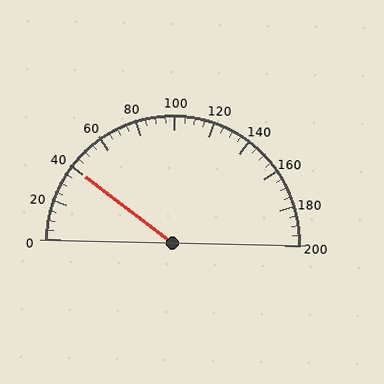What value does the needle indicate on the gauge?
The needle indicates approximately 40.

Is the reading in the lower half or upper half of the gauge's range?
The reading is in the lower half of the range (0 to 200).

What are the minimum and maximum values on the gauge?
The gauge ranges from 0 to 200.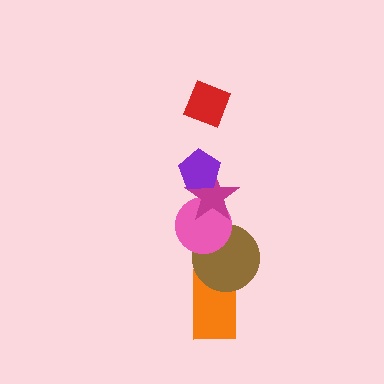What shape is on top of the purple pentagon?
The red diamond is on top of the purple pentagon.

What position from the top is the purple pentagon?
The purple pentagon is 2nd from the top.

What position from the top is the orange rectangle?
The orange rectangle is 6th from the top.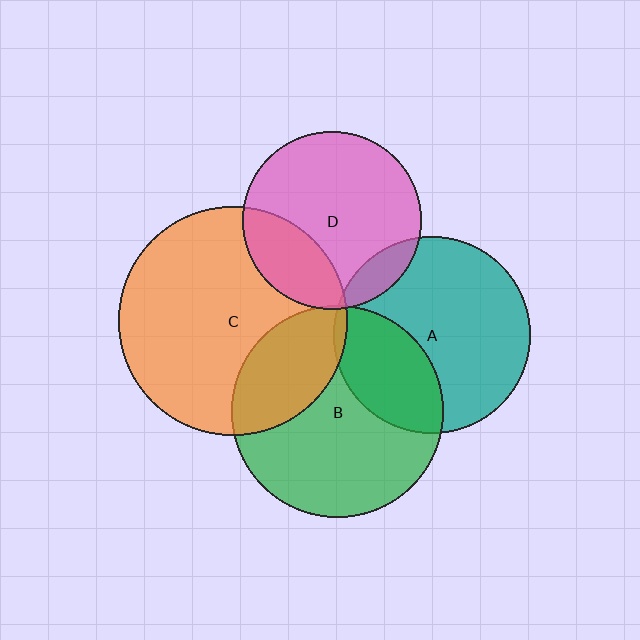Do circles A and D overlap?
Yes.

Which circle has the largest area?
Circle C (orange).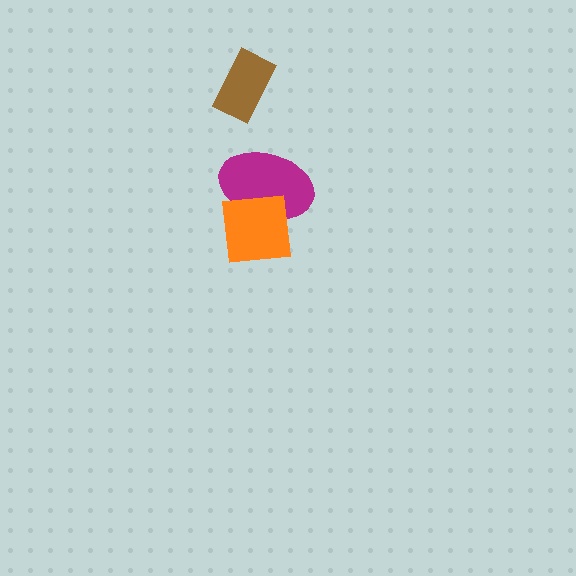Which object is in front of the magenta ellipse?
The orange square is in front of the magenta ellipse.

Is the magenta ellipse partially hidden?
Yes, it is partially covered by another shape.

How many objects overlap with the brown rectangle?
0 objects overlap with the brown rectangle.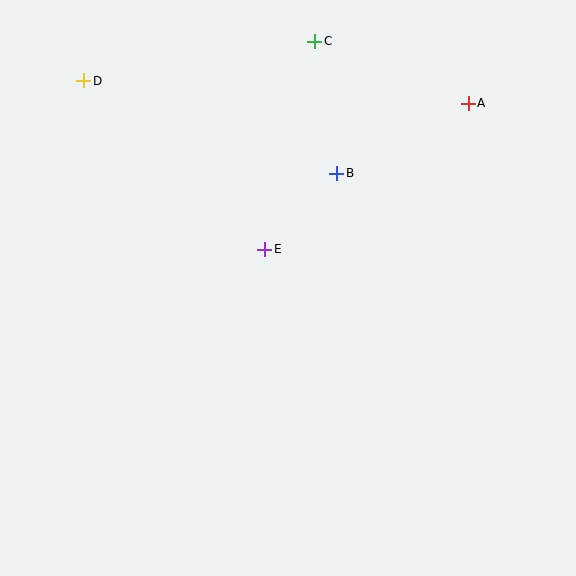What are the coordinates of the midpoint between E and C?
The midpoint between E and C is at (290, 145).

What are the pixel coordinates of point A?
Point A is at (468, 103).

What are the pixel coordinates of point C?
Point C is at (315, 41).